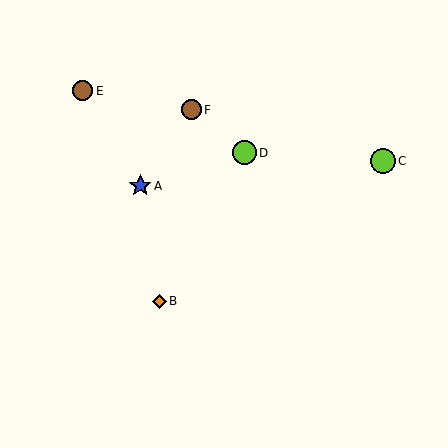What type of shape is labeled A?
Shape A is a blue star.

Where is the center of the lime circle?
The center of the lime circle is at (383, 161).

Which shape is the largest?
The lime circle (labeled C) is the largest.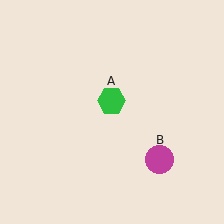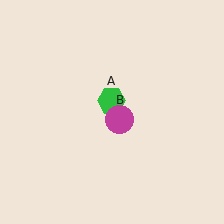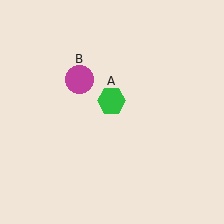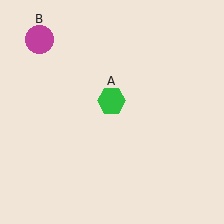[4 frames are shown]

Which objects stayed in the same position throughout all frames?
Green hexagon (object A) remained stationary.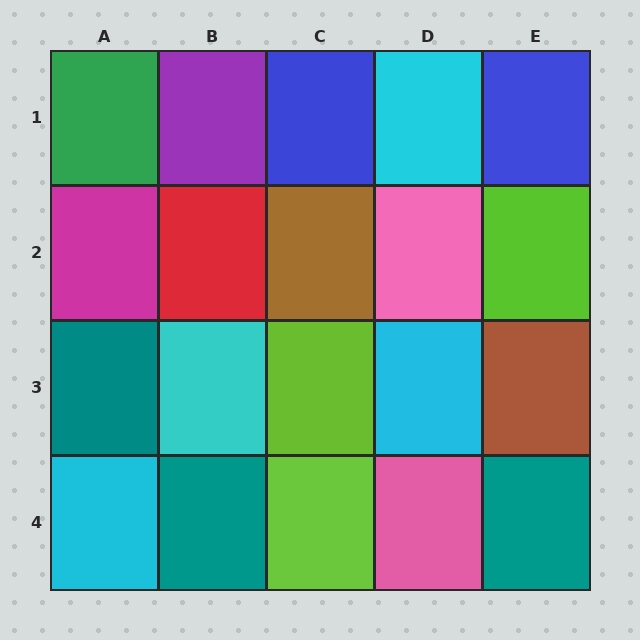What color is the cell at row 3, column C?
Lime.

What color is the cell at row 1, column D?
Cyan.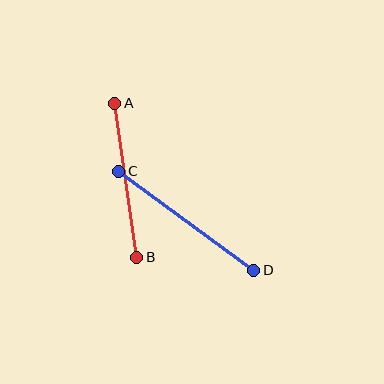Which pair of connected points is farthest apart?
Points C and D are farthest apart.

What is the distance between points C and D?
The distance is approximately 167 pixels.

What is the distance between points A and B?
The distance is approximately 155 pixels.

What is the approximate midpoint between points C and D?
The midpoint is at approximately (186, 221) pixels.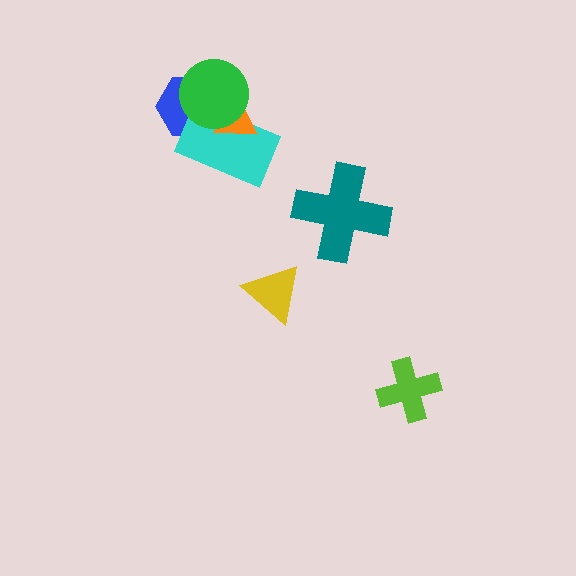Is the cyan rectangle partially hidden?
Yes, it is partially covered by another shape.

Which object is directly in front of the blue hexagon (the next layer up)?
The cyan rectangle is directly in front of the blue hexagon.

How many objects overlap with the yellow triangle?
0 objects overlap with the yellow triangle.